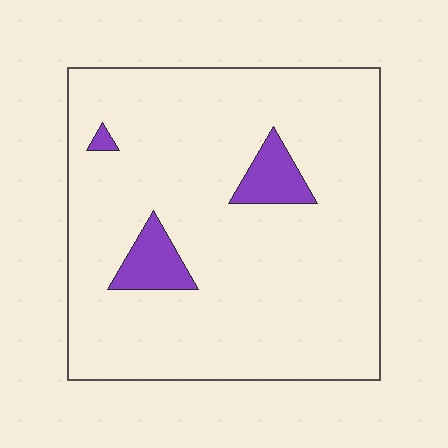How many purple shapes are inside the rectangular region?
3.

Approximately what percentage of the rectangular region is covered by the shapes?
Approximately 10%.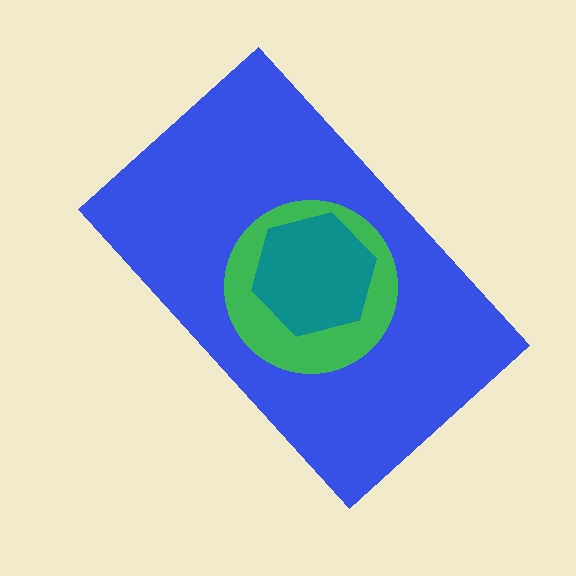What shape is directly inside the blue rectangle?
The green circle.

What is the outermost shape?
The blue rectangle.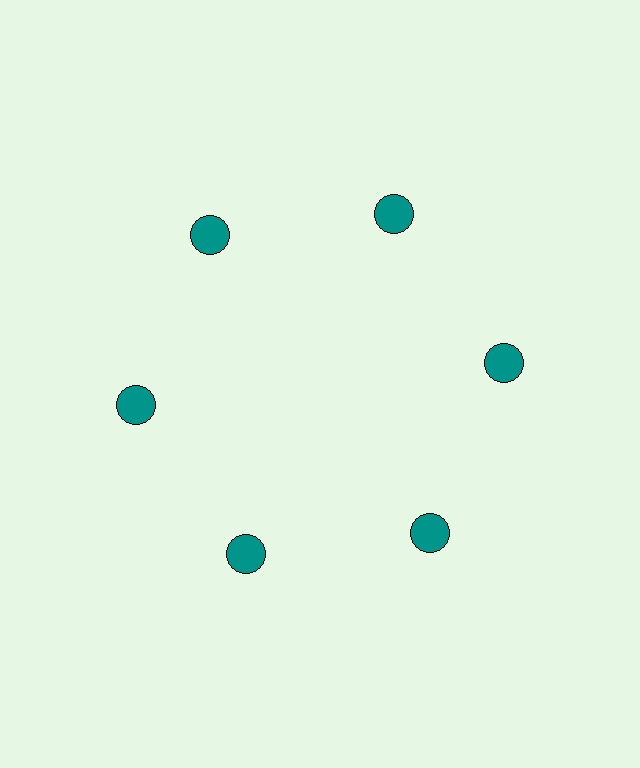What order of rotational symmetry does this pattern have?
This pattern has 6-fold rotational symmetry.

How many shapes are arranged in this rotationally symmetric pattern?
There are 6 shapes, arranged in 6 groups of 1.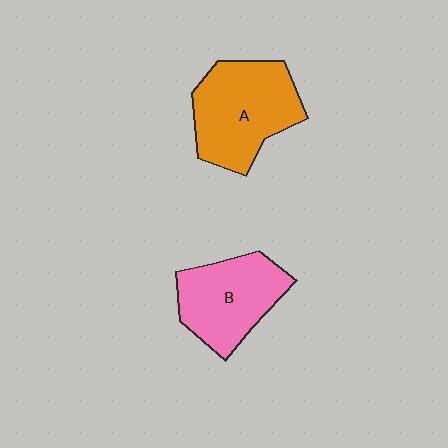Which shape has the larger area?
Shape A (orange).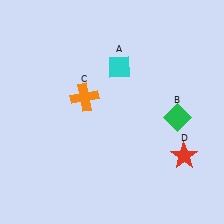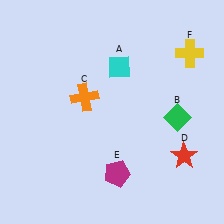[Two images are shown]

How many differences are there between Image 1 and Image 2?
There are 2 differences between the two images.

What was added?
A magenta pentagon (E), a yellow cross (F) were added in Image 2.